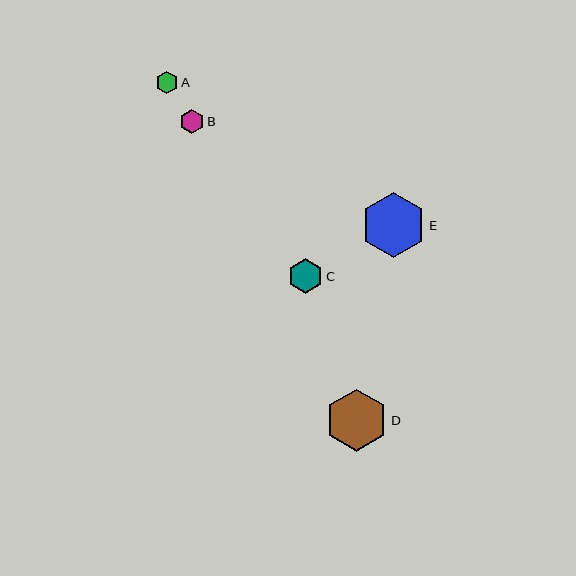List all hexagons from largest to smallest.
From largest to smallest: E, D, C, B, A.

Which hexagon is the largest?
Hexagon E is the largest with a size of approximately 64 pixels.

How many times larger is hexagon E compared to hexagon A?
Hexagon E is approximately 2.8 times the size of hexagon A.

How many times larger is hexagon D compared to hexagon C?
Hexagon D is approximately 1.8 times the size of hexagon C.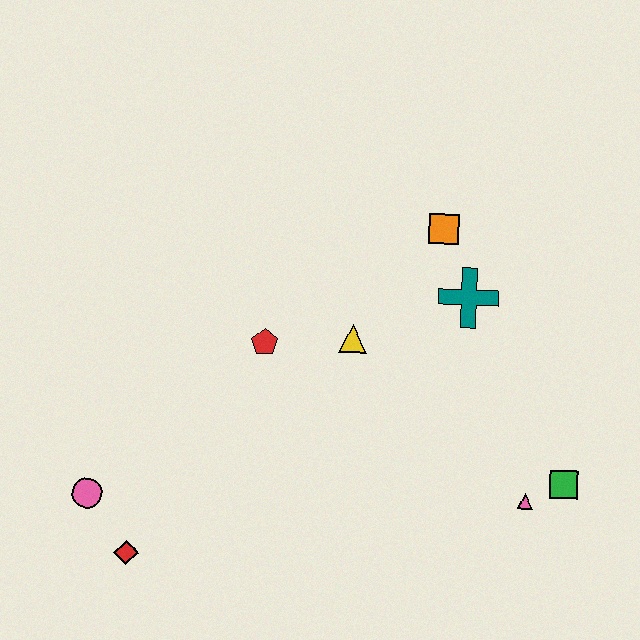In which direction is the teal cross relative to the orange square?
The teal cross is below the orange square.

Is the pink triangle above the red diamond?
Yes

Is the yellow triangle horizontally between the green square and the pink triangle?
No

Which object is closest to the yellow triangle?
The red pentagon is closest to the yellow triangle.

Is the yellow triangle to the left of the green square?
Yes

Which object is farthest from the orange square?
The red diamond is farthest from the orange square.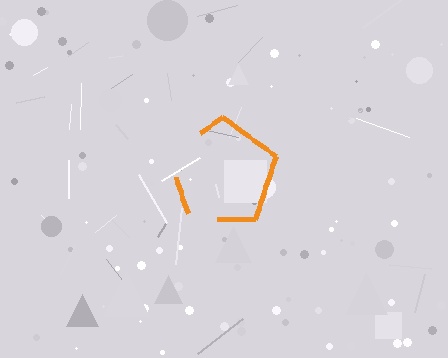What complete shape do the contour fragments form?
The contour fragments form a pentagon.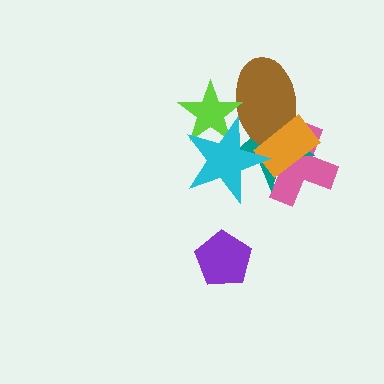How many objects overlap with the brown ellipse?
5 objects overlap with the brown ellipse.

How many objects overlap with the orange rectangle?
4 objects overlap with the orange rectangle.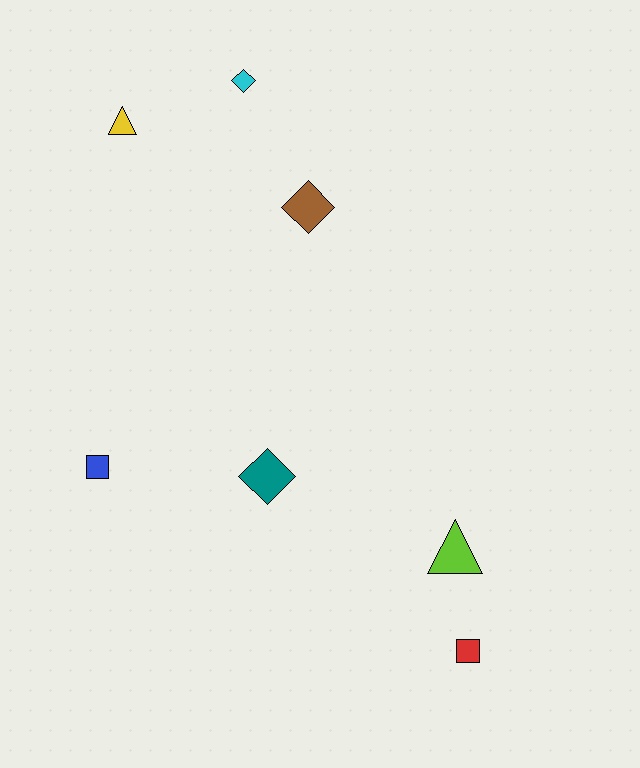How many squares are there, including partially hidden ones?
There are 2 squares.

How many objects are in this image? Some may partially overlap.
There are 7 objects.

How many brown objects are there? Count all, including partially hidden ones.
There is 1 brown object.